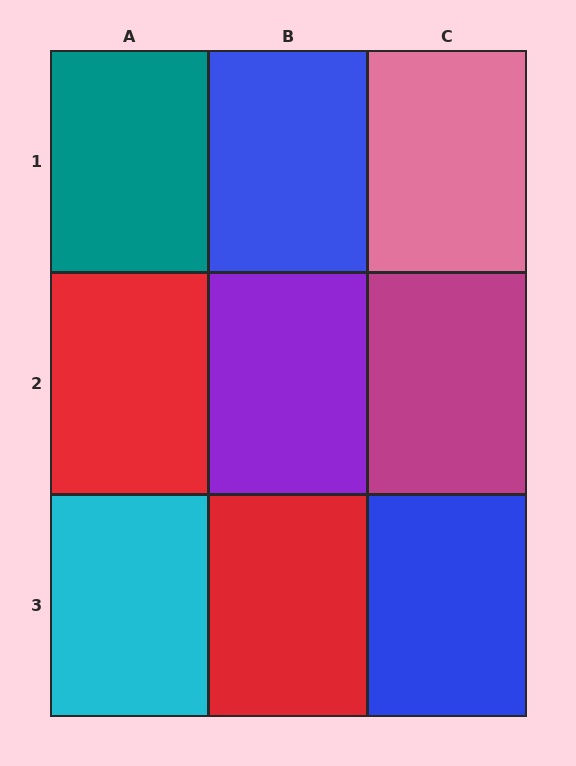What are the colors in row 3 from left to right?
Cyan, red, blue.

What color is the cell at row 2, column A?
Red.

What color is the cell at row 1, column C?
Pink.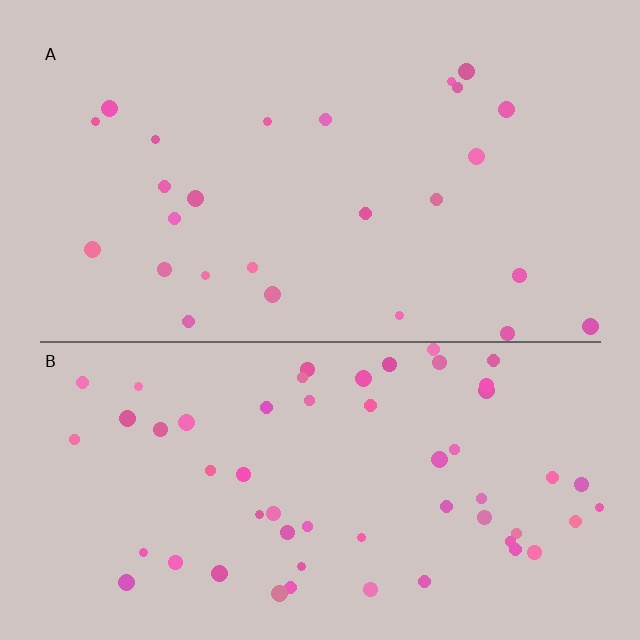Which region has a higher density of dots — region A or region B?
B (the bottom).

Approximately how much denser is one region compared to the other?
Approximately 2.2× — region B over region A.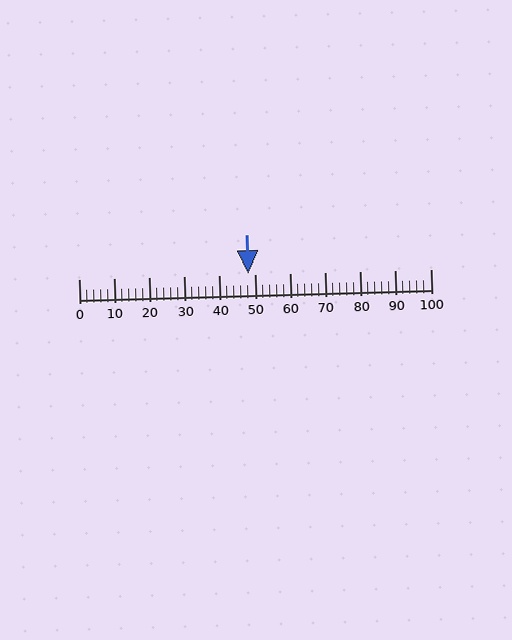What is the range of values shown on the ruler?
The ruler shows values from 0 to 100.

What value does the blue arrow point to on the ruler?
The blue arrow points to approximately 48.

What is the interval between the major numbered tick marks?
The major tick marks are spaced 10 units apart.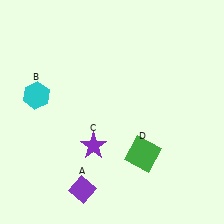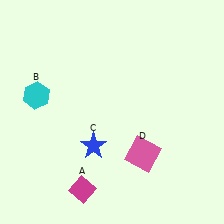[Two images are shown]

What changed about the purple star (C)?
In Image 1, C is purple. In Image 2, it changed to blue.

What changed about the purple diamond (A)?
In Image 1, A is purple. In Image 2, it changed to magenta.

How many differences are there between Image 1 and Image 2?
There are 3 differences between the two images.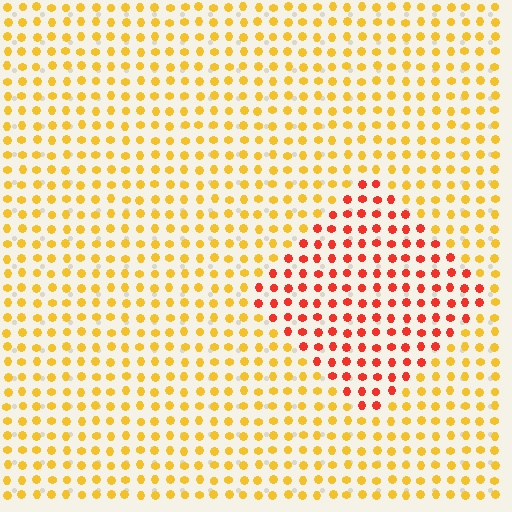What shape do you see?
I see a diamond.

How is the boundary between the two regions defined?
The boundary is defined purely by a slight shift in hue (about 44 degrees). Spacing, size, and orientation are identical on both sides.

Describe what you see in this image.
The image is filled with small yellow elements in a uniform arrangement. A diamond-shaped region is visible where the elements are tinted to a slightly different hue, forming a subtle color boundary.